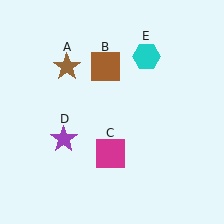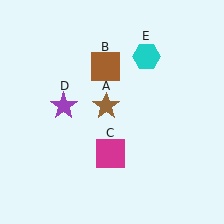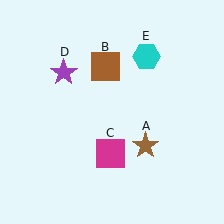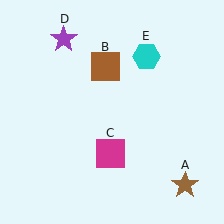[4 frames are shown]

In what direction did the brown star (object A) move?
The brown star (object A) moved down and to the right.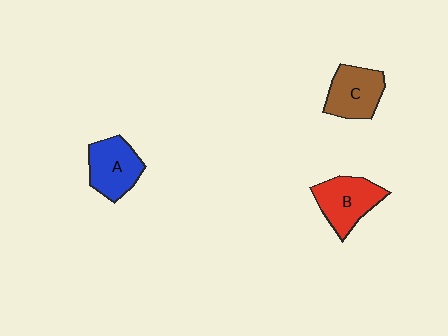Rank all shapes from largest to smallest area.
From largest to smallest: B (red), A (blue), C (brown).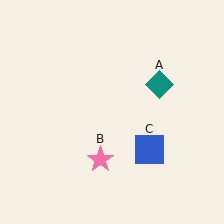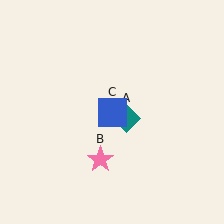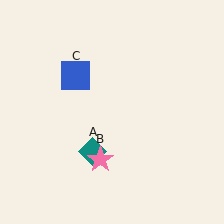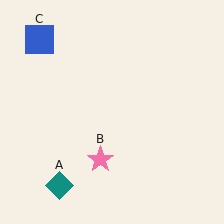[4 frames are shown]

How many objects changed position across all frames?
2 objects changed position: teal diamond (object A), blue square (object C).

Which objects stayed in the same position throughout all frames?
Pink star (object B) remained stationary.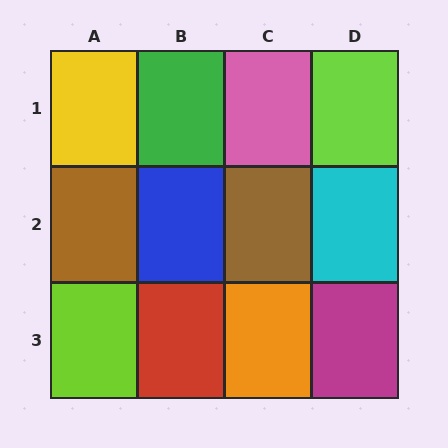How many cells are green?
1 cell is green.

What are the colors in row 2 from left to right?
Brown, blue, brown, cyan.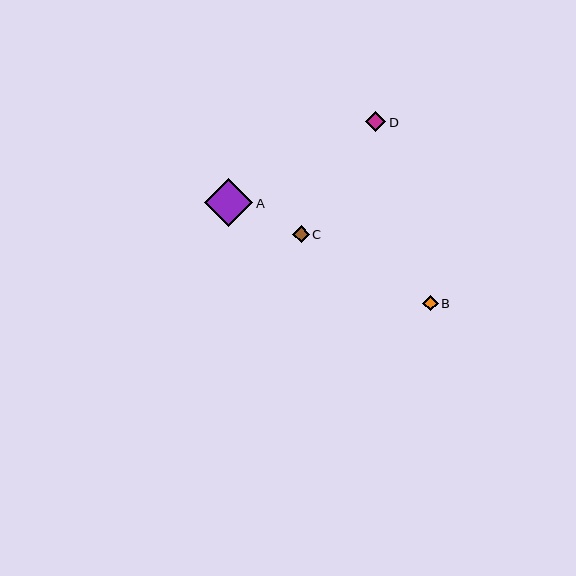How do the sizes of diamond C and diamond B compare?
Diamond C and diamond B are approximately the same size.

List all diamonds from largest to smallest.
From largest to smallest: A, D, C, B.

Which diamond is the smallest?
Diamond B is the smallest with a size of approximately 15 pixels.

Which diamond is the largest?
Diamond A is the largest with a size of approximately 48 pixels.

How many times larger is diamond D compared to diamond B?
Diamond D is approximately 1.3 times the size of diamond B.